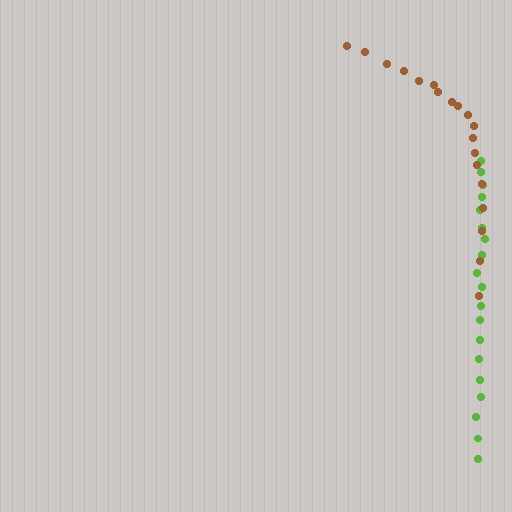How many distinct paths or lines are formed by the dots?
There are 2 distinct paths.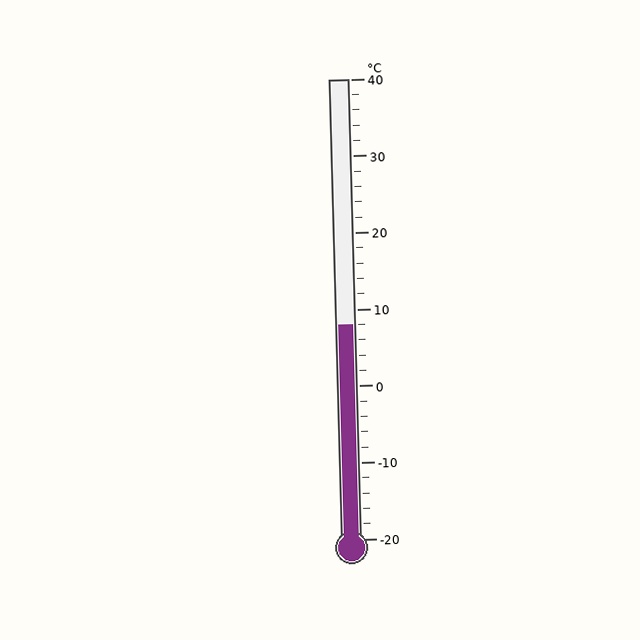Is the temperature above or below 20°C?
The temperature is below 20°C.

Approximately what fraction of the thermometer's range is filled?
The thermometer is filled to approximately 45% of its range.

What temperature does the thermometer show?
The thermometer shows approximately 8°C.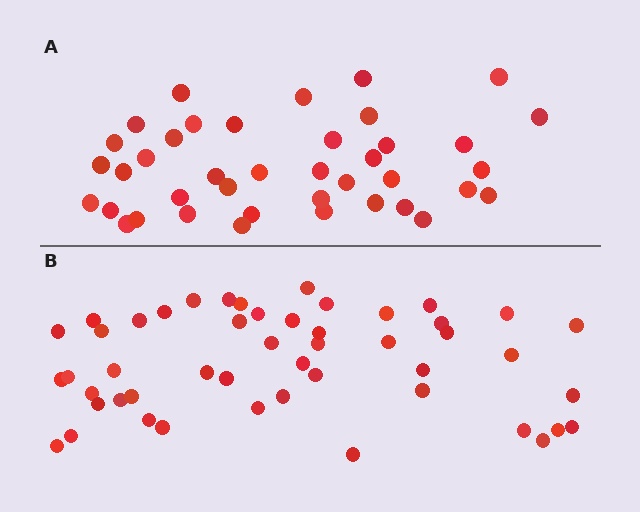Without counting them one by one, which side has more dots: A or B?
Region B (the bottom region) has more dots.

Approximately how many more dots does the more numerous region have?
Region B has roughly 8 or so more dots than region A.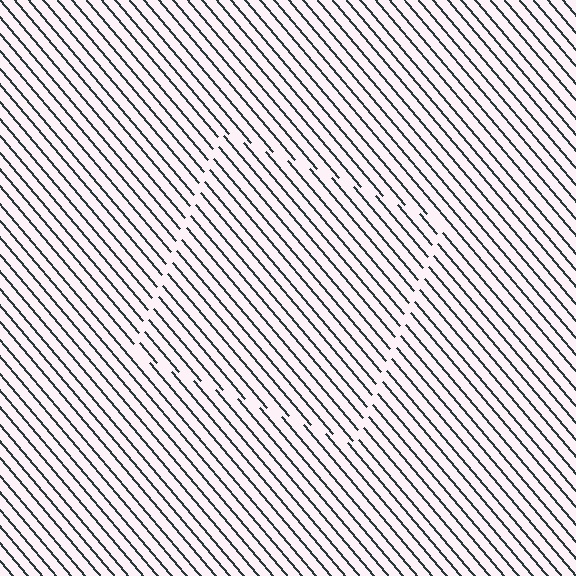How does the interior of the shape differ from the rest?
The interior of the shape contains the same grating, shifted by half a period — the contour is defined by the phase discontinuity where line-ends from the inner and outer gratings abut.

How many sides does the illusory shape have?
4 sides — the line-ends trace a square.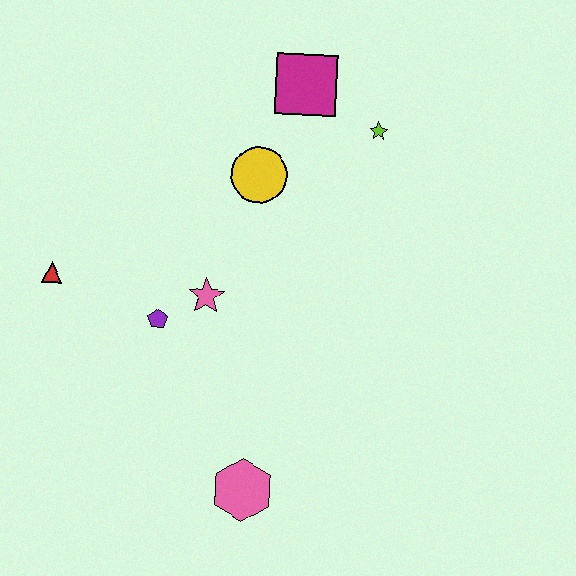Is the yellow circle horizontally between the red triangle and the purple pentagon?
No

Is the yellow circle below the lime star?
Yes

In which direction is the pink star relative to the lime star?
The pink star is below the lime star.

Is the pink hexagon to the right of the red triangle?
Yes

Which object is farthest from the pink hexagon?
The magenta square is farthest from the pink hexagon.